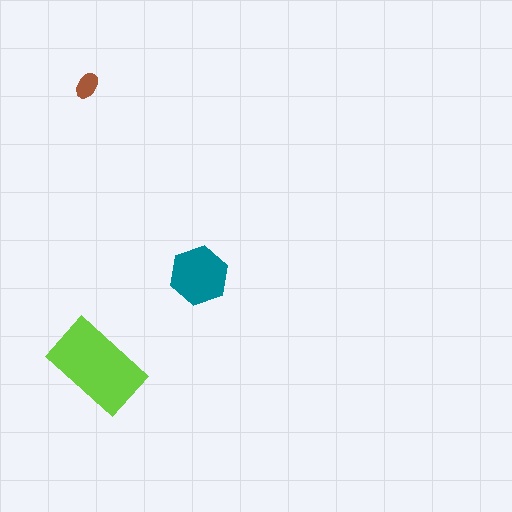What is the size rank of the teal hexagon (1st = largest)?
2nd.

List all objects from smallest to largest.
The brown ellipse, the teal hexagon, the lime rectangle.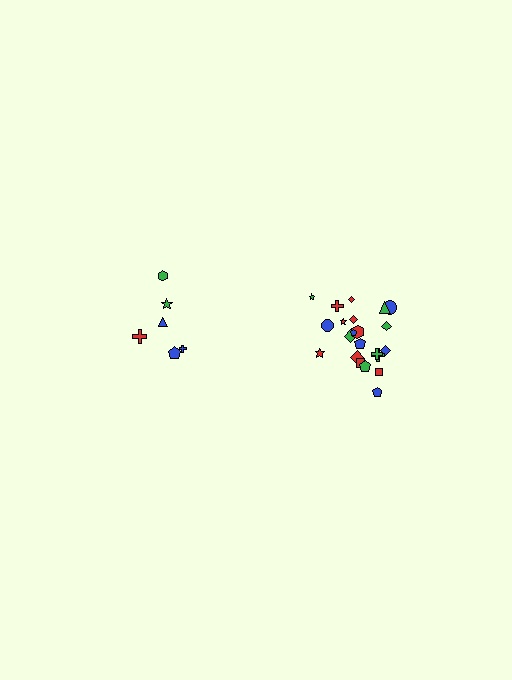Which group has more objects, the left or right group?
The right group.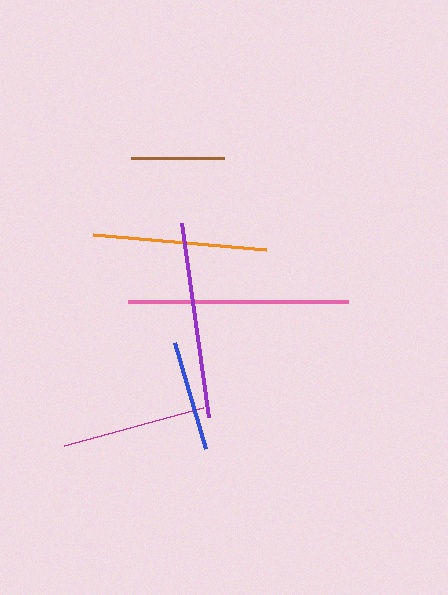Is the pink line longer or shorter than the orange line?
The pink line is longer than the orange line.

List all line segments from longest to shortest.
From longest to shortest: pink, purple, orange, magenta, blue, brown.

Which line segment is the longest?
The pink line is the longest at approximately 220 pixels.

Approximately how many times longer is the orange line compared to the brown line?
The orange line is approximately 1.9 times the length of the brown line.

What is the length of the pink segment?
The pink segment is approximately 220 pixels long.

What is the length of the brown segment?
The brown segment is approximately 93 pixels long.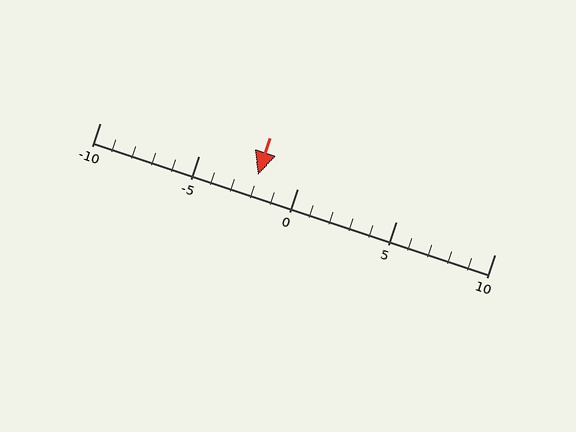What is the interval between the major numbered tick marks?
The major tick marks are spaced 5 units apart.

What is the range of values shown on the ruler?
The ruler shows values from -10 to 10.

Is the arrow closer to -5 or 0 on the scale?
The arrow is closer to 0.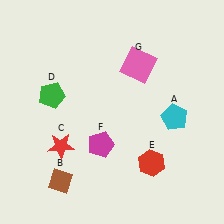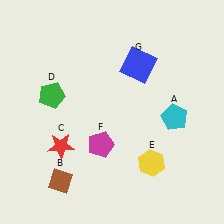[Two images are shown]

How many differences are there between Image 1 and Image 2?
There are 2 differences between the two images.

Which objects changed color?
E changed from red to yellow. G changed from pink to blue.